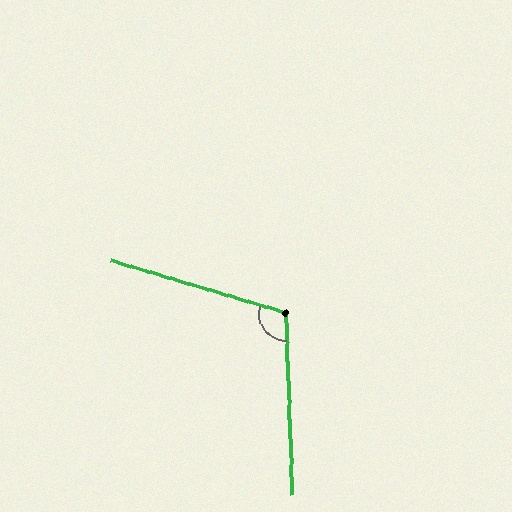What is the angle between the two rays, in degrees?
Approximately 109 degrees.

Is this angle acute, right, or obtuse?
It is obtuse.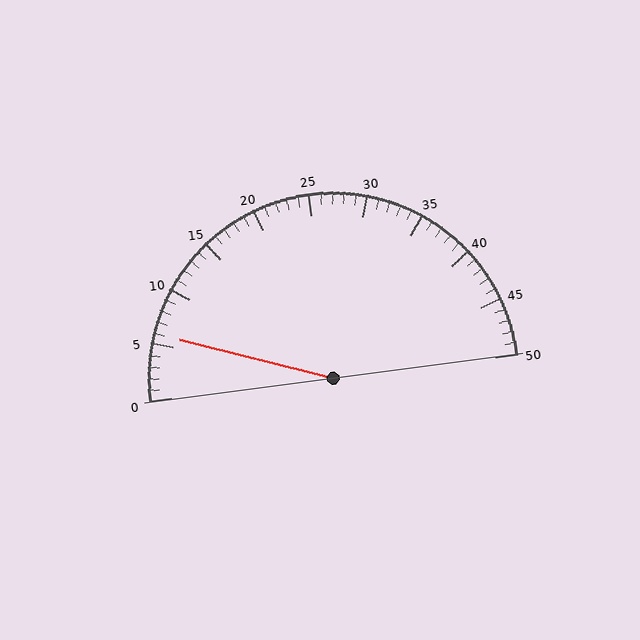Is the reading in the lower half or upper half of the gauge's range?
The reading is in the lower half of the range (0 to 50).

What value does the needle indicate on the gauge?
The needle indicates approximately 6.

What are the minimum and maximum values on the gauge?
The gauge ranges from 0 to 50.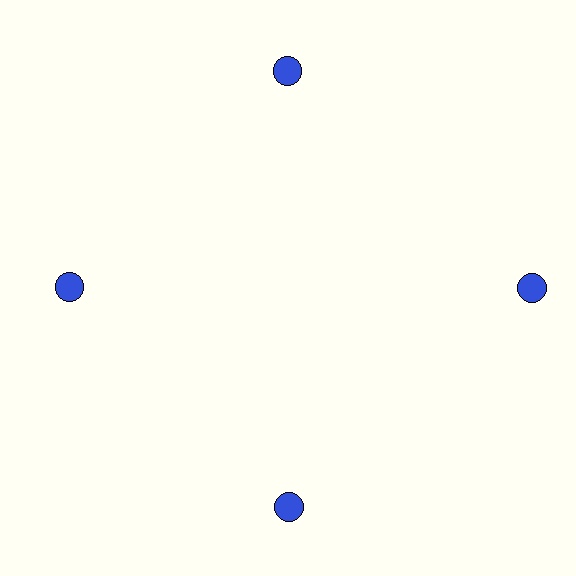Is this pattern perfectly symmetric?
No. The 4 blue circles are arranged in a ring, but one element near the 3 o'clock position is pushed outward from the center, breaking the 4-fold rotational symmetry.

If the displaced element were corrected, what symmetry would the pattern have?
It would have 4-fold rotational symmetry — the pattern would map onto itself every 90 degrees.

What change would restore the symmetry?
The symmetry would be restored by moving it inward, back onto the ring so that all 4 circles sit at equal angles and equal distance from the center.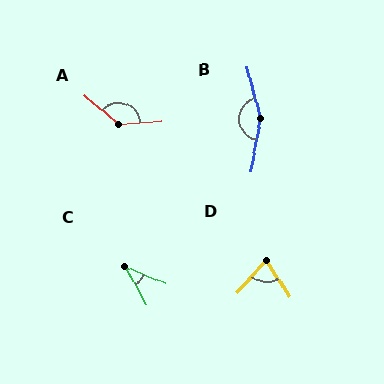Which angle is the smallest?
C, at approximately 38 degrees.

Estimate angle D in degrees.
Approximately 76 degrees.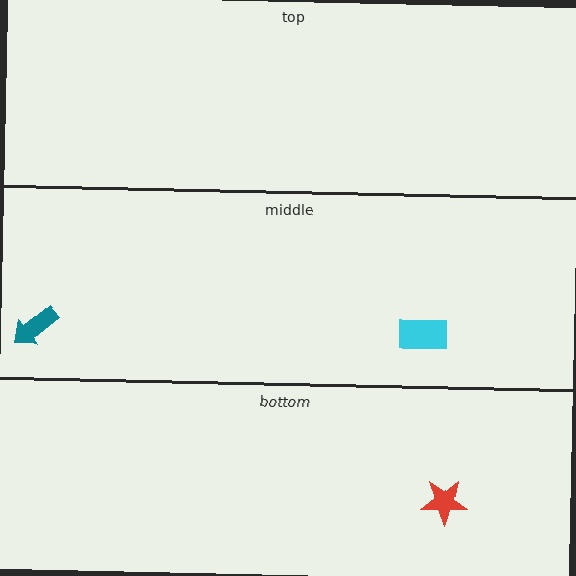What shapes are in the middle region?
The cyan rectangle, the teal arrow.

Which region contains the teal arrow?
The middle region.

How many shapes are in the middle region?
2.